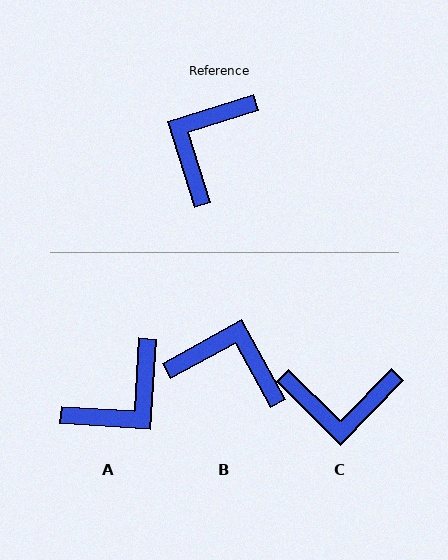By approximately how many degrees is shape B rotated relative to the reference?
Approximately 79 degrees clockwise.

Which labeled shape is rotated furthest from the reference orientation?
A, about 159 degrees away.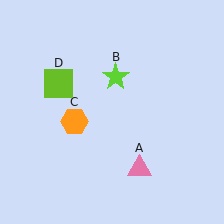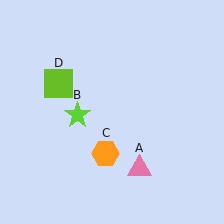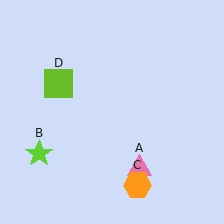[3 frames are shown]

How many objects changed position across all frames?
2 objects changed position: lime star (object B), orange hexagon (object C).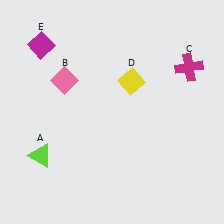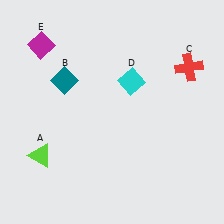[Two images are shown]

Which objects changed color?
B changed from pink to teal. C changed from magenta to red. D changed from yellow to cyan.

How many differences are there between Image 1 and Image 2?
There are 3 differences between the two images.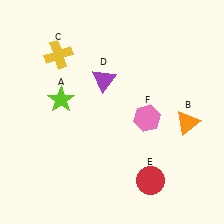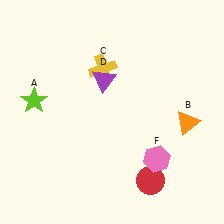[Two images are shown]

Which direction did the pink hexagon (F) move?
The pink hexagon (F) moved down.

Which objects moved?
The objects that moved are: the lime star (A), the yellow cross (C), the pink hexagon (F).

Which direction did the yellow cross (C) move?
The yellow cross (C) moved right.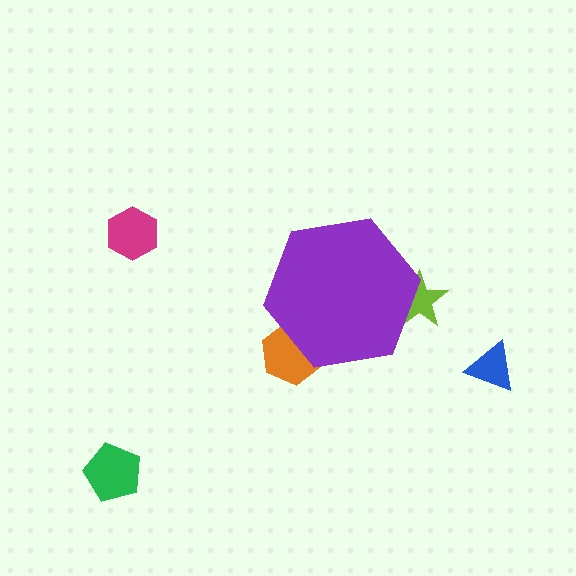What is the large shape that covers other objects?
A purple hexagon.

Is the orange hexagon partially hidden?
Yes, the orange hexagon is partially hidden behind the purple hexagon.